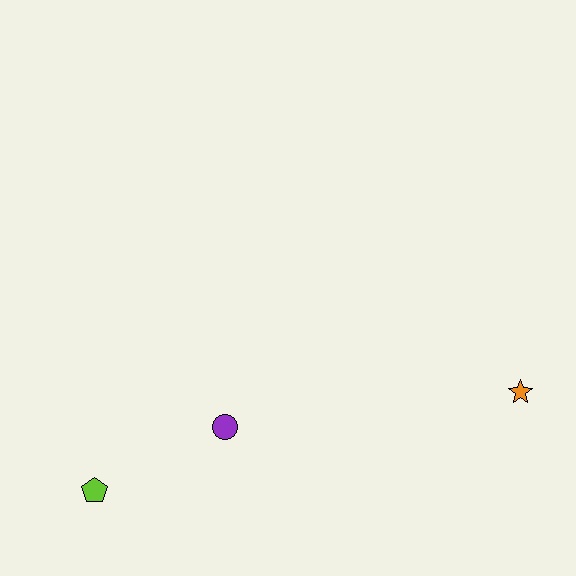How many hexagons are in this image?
There are no hexagons.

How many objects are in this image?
There are 3 objects.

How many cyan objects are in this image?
There are no cyan objects.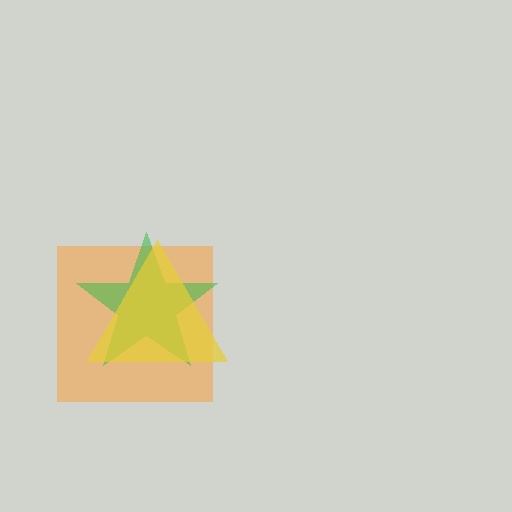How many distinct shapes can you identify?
There are 3 distinct shapes: an orange square, a green star, a yellow triangle.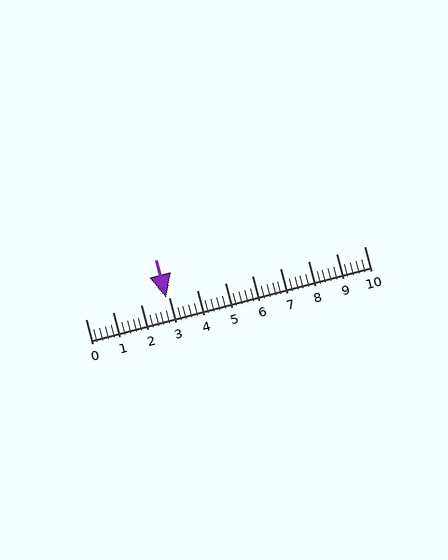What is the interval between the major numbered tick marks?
The major tick marks are spaced 1 units apart.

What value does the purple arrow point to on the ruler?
The purple arrow points to approximately 2.9.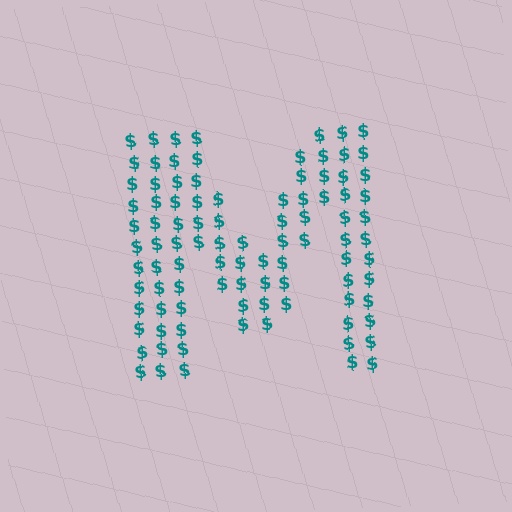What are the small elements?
The small elements are dollar signs.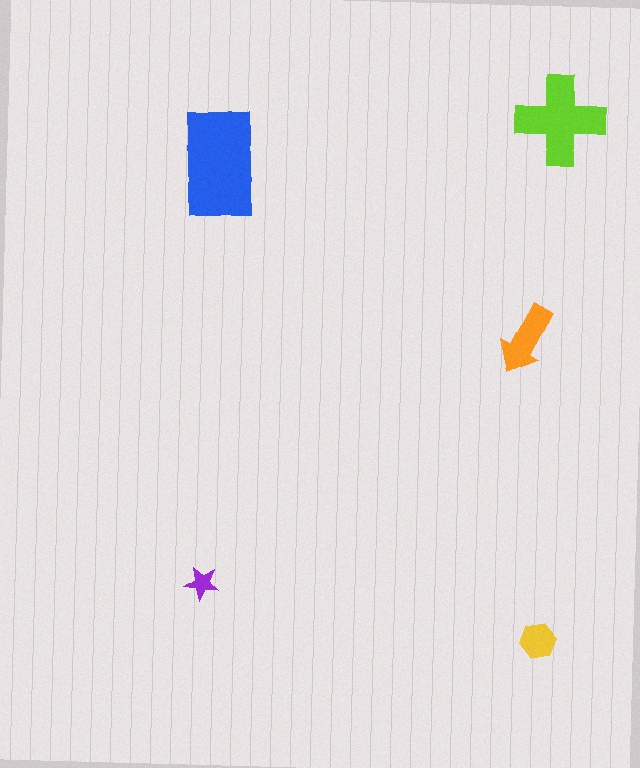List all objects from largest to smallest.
The blue rectangle, the lime cross, the orange arrow, the yellow hexagon, the purple star.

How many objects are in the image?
There are 5 objects in the image.